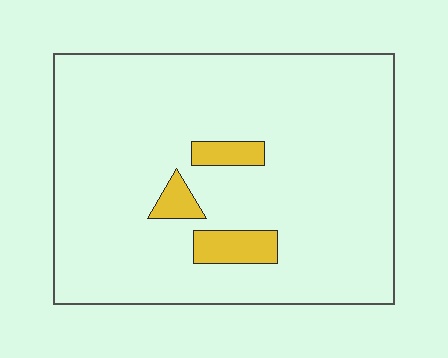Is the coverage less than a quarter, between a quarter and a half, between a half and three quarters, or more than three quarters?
Less than a quarter.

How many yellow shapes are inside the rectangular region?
3.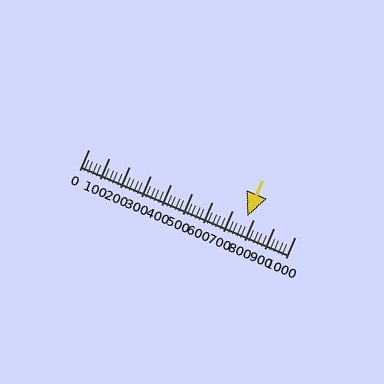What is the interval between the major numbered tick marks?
The major tick marks are spaced 100 units apart.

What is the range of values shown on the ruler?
The ruler shows values from 0 to 1000.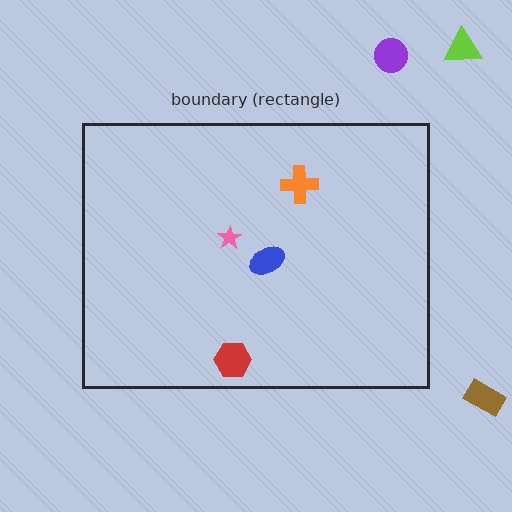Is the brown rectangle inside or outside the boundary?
Outside.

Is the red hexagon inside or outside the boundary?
Inside.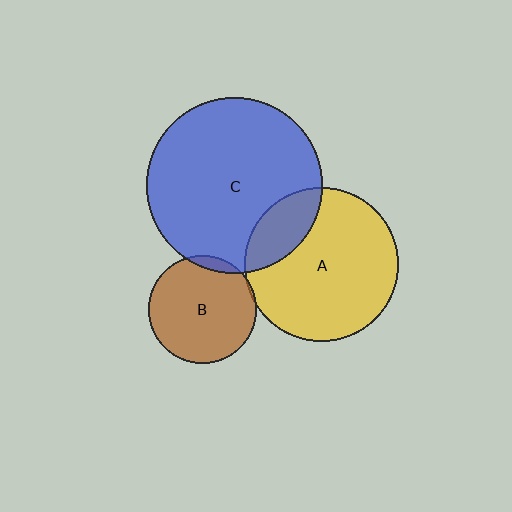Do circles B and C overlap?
Yes.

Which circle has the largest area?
Circle C (blue).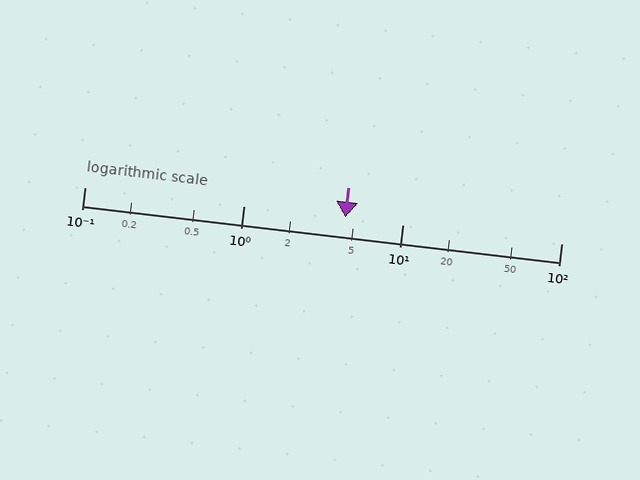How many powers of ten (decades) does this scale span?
The scale spans 3 decades, from 0.1 to 100.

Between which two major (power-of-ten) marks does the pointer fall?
The pointer is between 1 and 10.